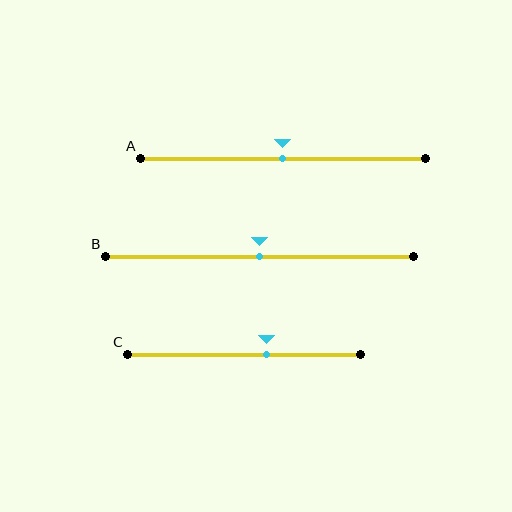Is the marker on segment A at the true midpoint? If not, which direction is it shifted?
Yes, the marker on segment A is at the true midpoint.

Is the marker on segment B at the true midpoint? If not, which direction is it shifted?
Yes, the marker on segment B is at the true midpoint.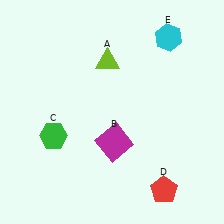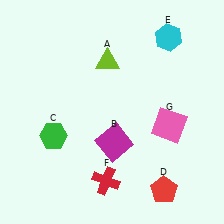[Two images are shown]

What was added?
A red cross (F), a pink square (G) were added in Image 2.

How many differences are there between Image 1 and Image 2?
There are 2 differences between the two images.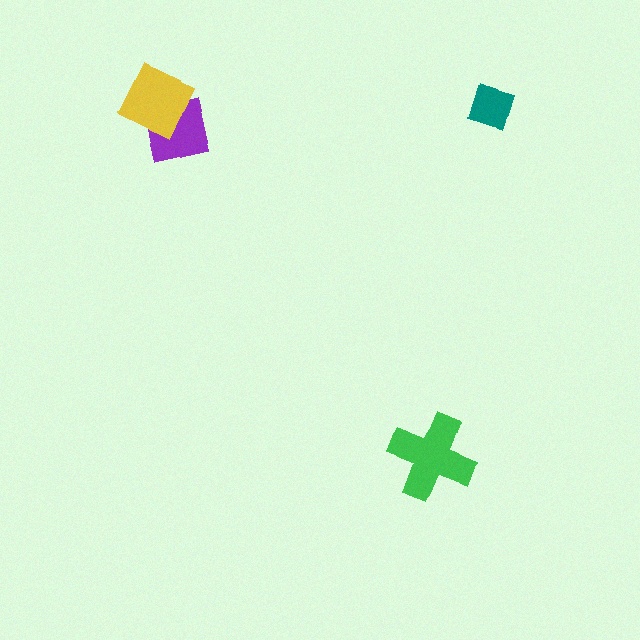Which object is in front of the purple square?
The yellow diamond is in front of the purple square.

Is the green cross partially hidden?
No, no other shape covers it.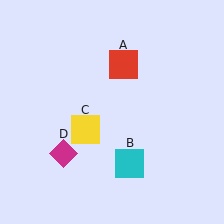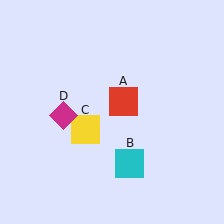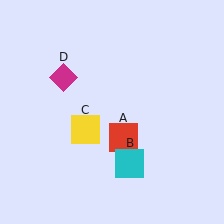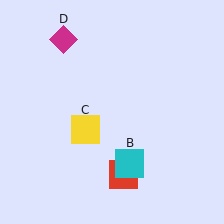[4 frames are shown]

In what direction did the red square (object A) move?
The red square (object A) moved down.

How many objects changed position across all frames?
2 objects changed position: red square (object A), magenta diamond (object D).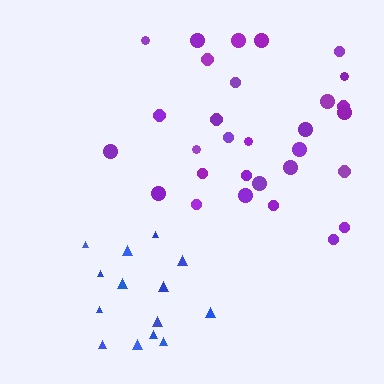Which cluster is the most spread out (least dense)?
Blue.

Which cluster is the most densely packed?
Purple.